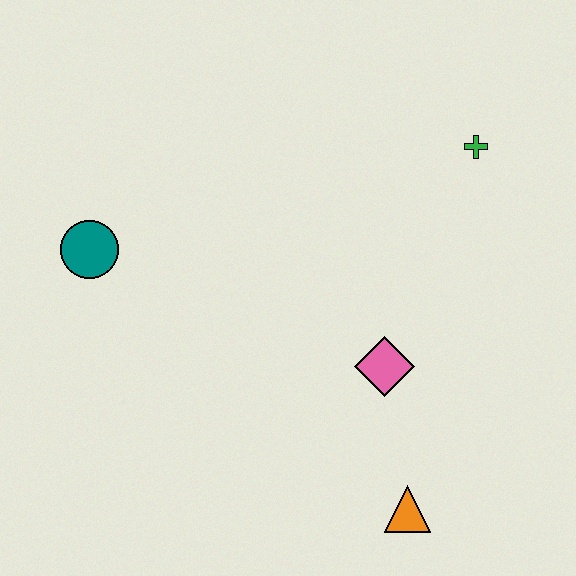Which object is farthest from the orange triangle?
The teal circle is farthest from the orange triangle.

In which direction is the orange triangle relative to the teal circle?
The orange triangle is to the right of the teal circle.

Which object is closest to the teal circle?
The pink diamond is closest to the teal circle.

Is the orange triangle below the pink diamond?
Yes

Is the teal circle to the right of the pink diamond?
No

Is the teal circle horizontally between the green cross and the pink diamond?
No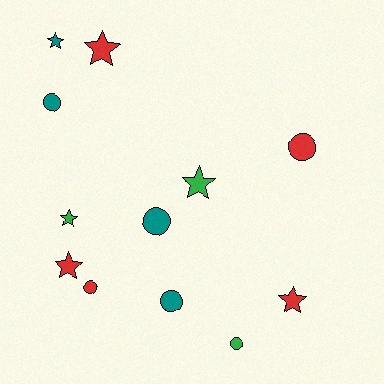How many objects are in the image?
There are 12 objects.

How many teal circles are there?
There are 3 teal circles.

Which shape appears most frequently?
Star, with 6 objects.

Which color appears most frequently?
Red, with 5 objects.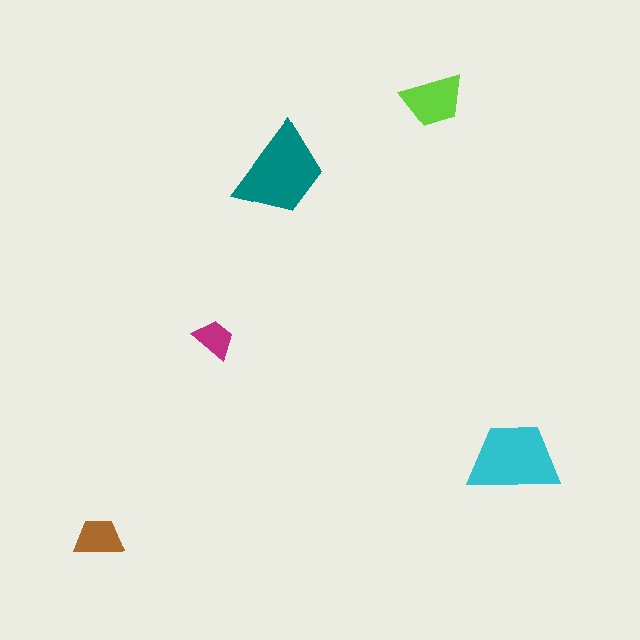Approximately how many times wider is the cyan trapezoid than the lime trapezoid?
About 1.5 times wider.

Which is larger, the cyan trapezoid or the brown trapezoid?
The cyan one.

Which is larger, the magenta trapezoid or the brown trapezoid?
The brown one.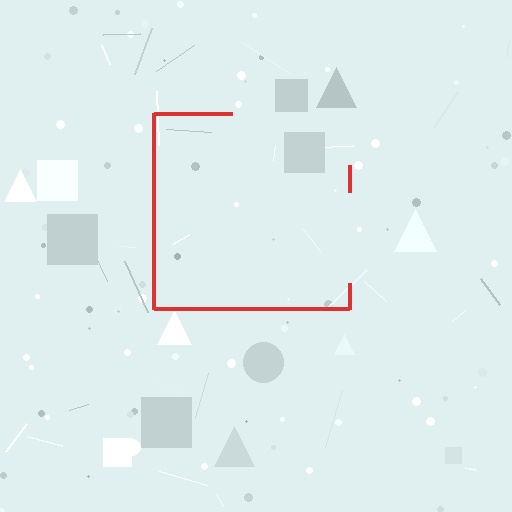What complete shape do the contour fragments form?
The contour fragments form a square.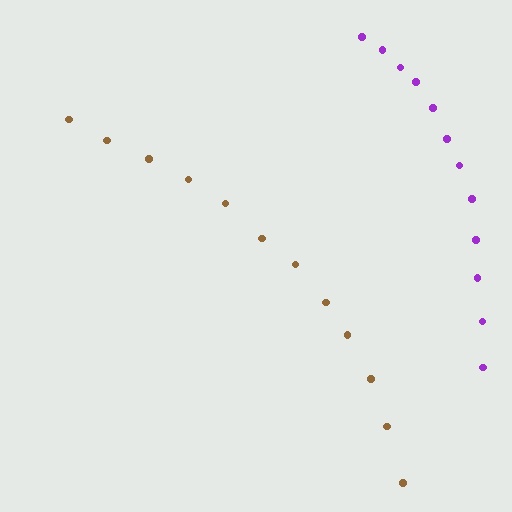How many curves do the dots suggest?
There are 2 distinct paths.